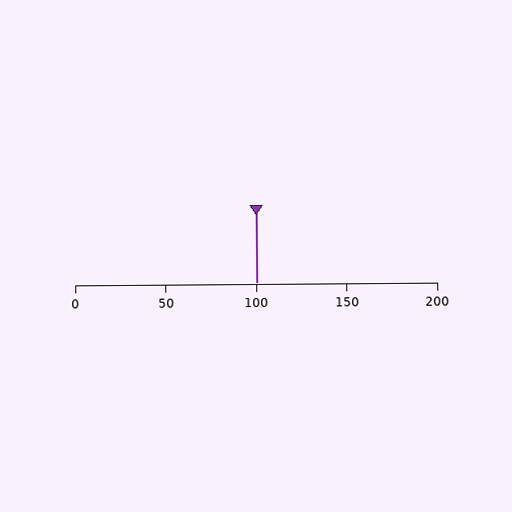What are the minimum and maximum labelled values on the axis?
The axis runs from 0 to 200.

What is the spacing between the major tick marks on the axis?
The major ticks are spaced 50 apart.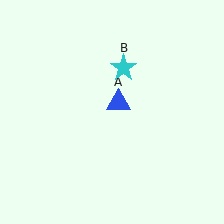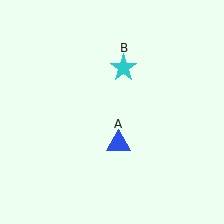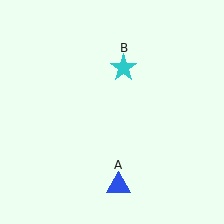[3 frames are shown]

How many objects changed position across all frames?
1 object changed position: blue triangle (object A).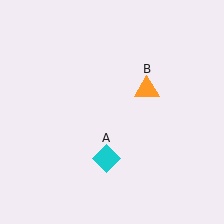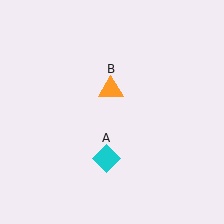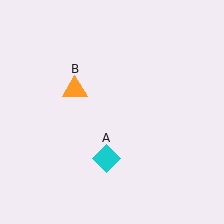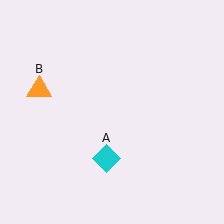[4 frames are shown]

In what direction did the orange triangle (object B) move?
The orange triangle (object B) moved left.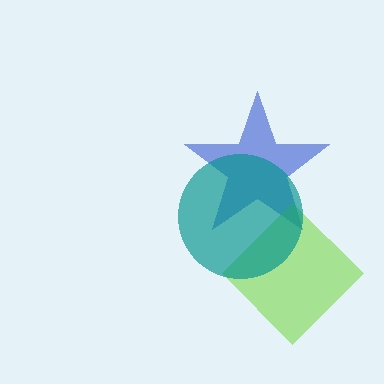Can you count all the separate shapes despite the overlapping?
Yes, there are 3 separate shapes.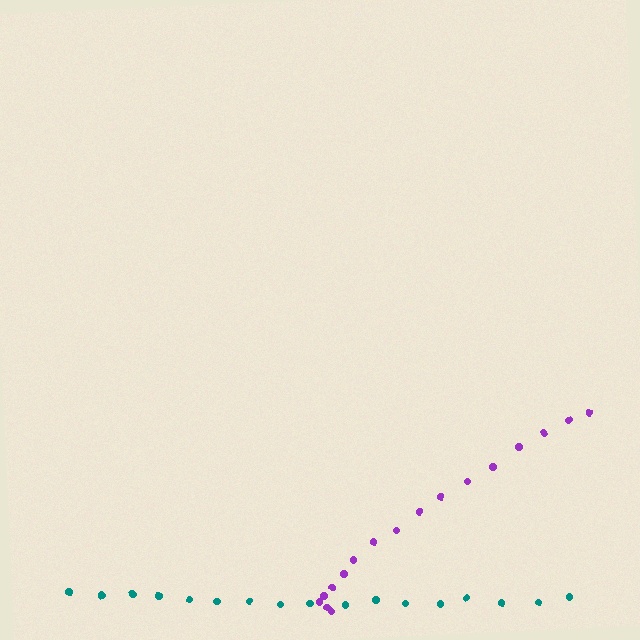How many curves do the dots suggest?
There are 2 distinct paths.